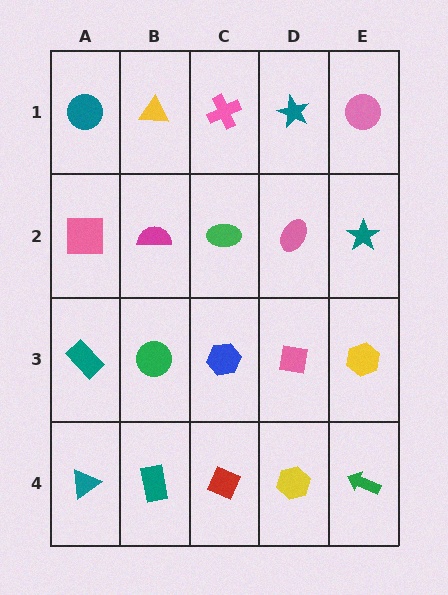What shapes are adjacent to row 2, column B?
A yellow triangle (row 1, column B), a green circle (row 3, column B), a pink square (row 2, column A), a green ellipse (row 2, column C).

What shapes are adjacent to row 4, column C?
A blue hexagon (row 3, column C), a teal rectangle (row 4, column B), a yellow hexagon (row 4, column D).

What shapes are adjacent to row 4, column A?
A teal rectangle (row 3, column A), a teal rectangle (row 4, column B).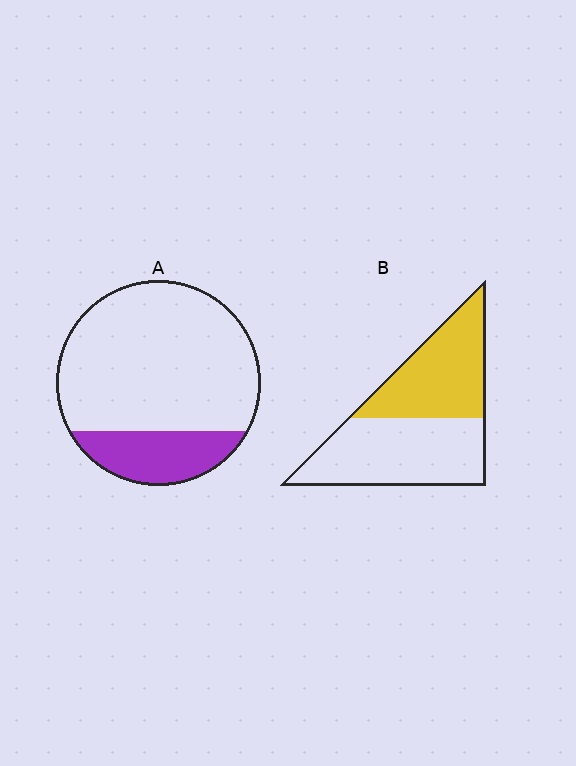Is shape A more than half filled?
No.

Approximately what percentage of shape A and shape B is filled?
A is approximately 20% and B is approximately 45%.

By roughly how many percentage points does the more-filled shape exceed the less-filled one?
By roughly 25 percentage points (B over A).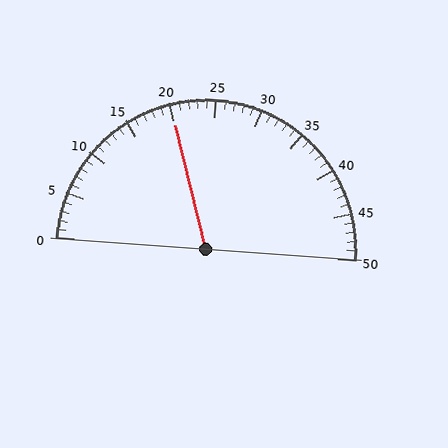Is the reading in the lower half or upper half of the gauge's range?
The reading is in the lower half of the range (0 to 50).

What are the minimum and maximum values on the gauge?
The gauge ranges from 0 to 50.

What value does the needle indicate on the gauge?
The needle indicates approximately 20.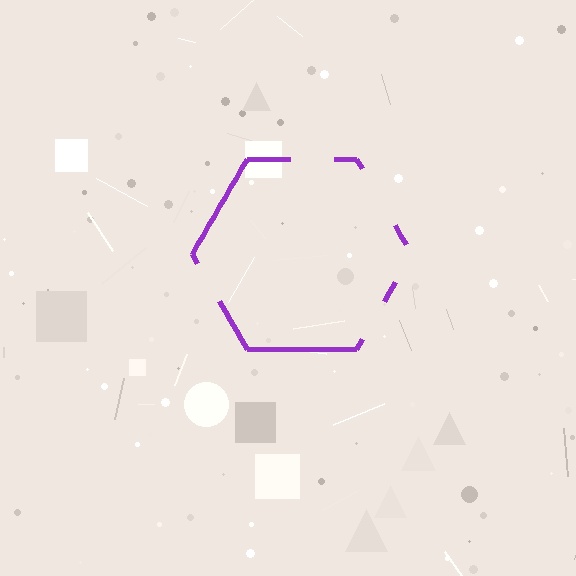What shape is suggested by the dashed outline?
The dashed outline suggests a hexagon.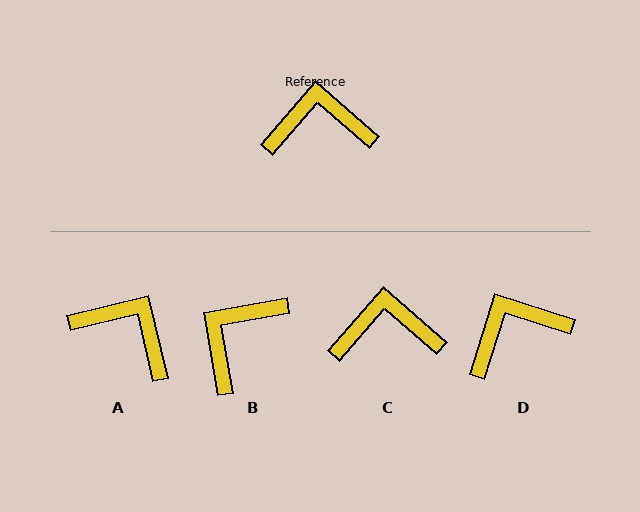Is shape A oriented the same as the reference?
No, it is off by about 36 degrees.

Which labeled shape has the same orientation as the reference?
C.